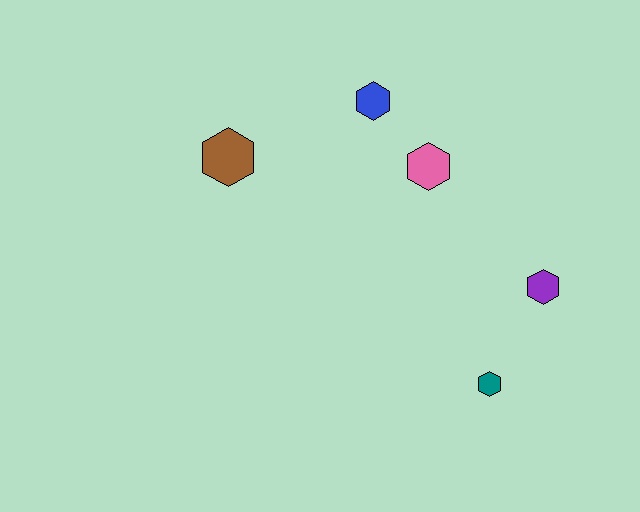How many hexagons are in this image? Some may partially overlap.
There are 5 hexagons.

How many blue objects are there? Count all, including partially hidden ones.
There is 1 blue object.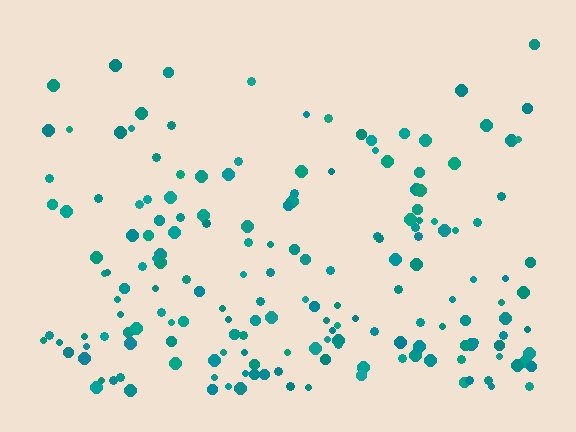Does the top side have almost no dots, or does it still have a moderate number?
Still a moderate number, just noticeably fewer than the bottom.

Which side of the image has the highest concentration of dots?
The bottom.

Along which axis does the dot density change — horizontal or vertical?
Vertical.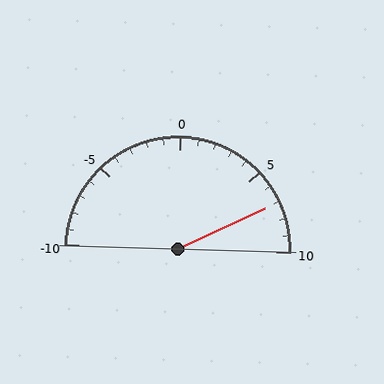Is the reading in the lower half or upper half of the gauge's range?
The reading is in the upper half of the range (-10 to 10).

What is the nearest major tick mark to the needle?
The nearest major tick mark is 5.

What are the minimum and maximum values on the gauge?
The gauge ranges from -10 to 10.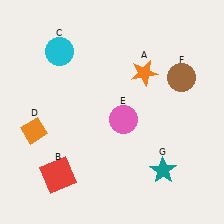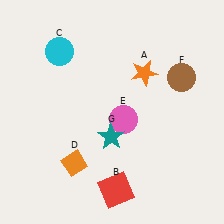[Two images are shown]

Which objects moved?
The objects that moved are: the red square (B), the orange diamond (D), the teal star (G).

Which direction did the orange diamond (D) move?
The orange diamond (D) moved right.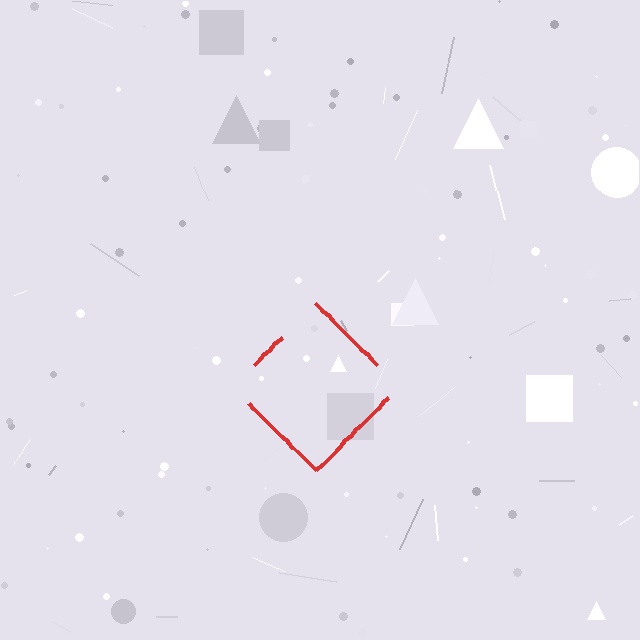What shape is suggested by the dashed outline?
The dashed outline suggests a diamond.